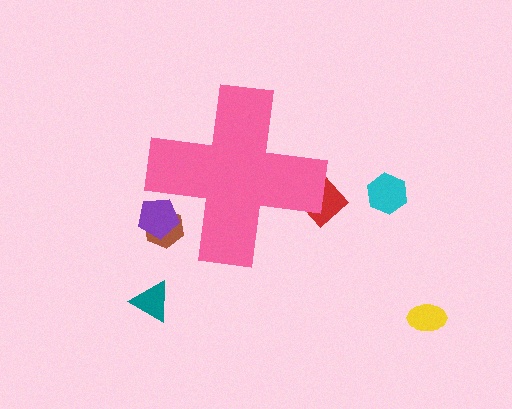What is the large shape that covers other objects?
A pink cross.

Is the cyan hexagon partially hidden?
No, the cyan hexagon is fully visible.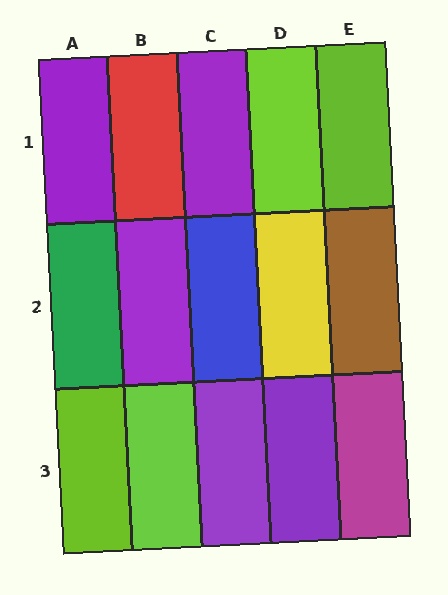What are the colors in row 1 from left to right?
Purple, red, purple, lime, lime.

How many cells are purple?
5 cells are purple.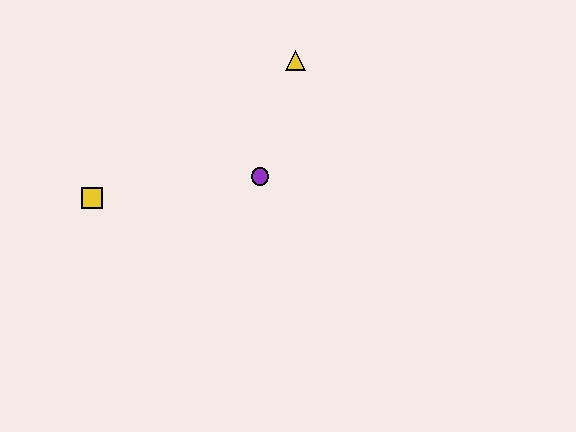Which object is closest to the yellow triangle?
The purple circle is closest to the yellow triangle.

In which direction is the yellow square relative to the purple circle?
The yellow square is to the left of the purple circle.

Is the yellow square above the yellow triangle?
No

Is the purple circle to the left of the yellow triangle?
Yes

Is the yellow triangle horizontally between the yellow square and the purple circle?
No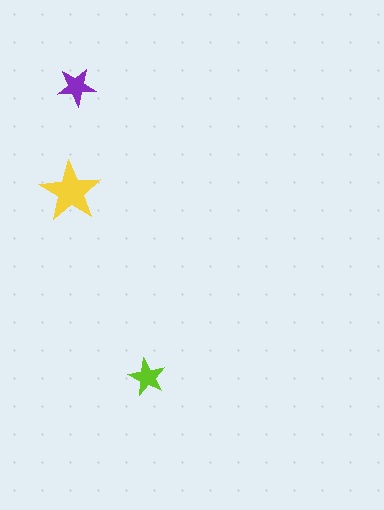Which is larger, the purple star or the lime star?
The purple one.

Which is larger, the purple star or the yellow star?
The yellow one.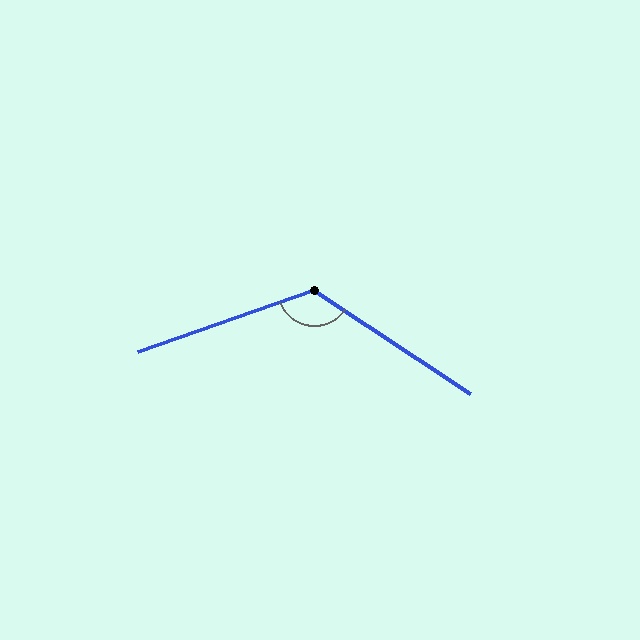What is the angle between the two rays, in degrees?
Approximately 127 degrees.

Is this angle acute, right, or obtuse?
It is obtuse.